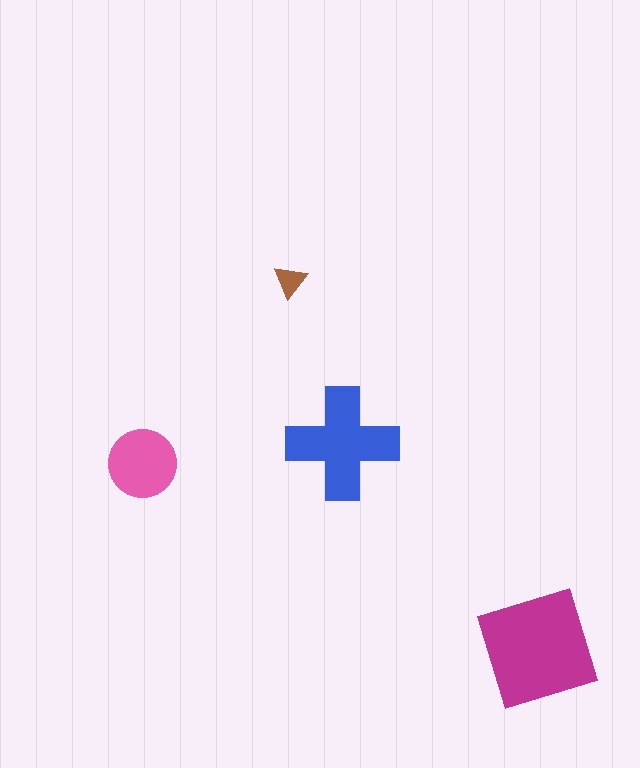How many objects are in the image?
There are 4 objects in the image.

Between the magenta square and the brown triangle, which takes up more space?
The magenta square.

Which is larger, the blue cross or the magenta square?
The magenta square.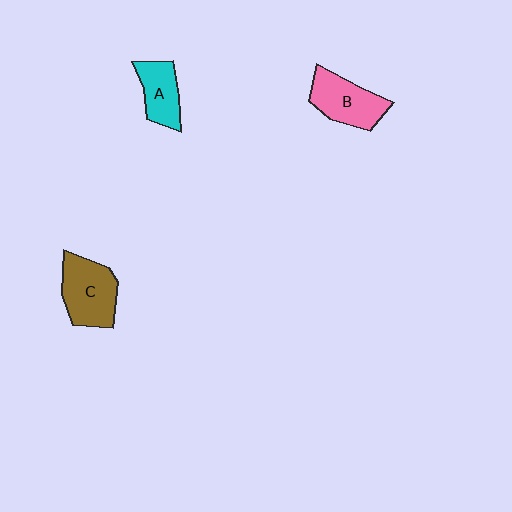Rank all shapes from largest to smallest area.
From largest to smallest: C (brown), B (pink), A (cyan).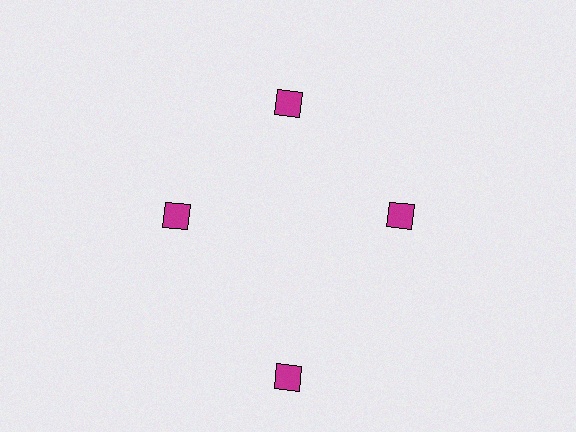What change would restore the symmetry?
The symmetry would be restored by moving it inward, back onto the ring so that all 4 diamonds sit at equal angles and equal distance from the center.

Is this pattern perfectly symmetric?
No. The 4 magenta diamonds are arranged in a ring, but one element near the 6 o'clock position is pushed outward from the center, breaking the 4-fold rotational symmetry.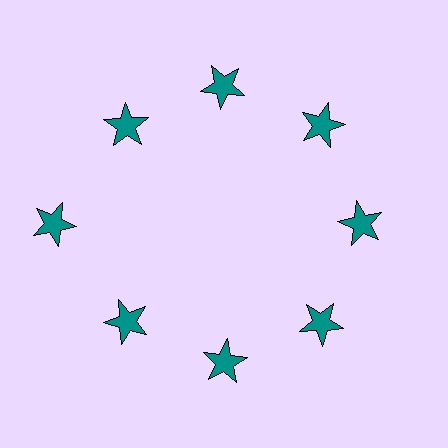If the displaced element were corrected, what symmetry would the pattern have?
It would have 8-fold rotational symmetry — the pattern would map onto itself every 45 degrees.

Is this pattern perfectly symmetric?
No. The 8 teal stars are arranged in a ring, but one element near the 9 o'clock position is pushed outward from the center, breaking the 8-fold rotational symmetry.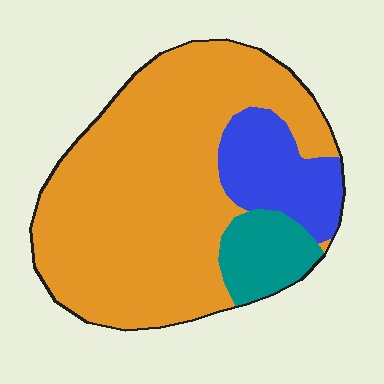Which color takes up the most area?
Orange, at roughly 75%.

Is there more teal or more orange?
Orange.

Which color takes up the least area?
Teal, at roughly 10%.